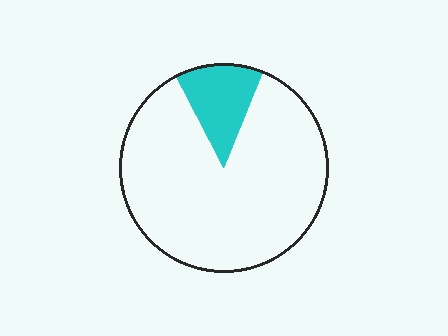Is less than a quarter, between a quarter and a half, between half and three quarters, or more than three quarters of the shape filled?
Less than a quarter.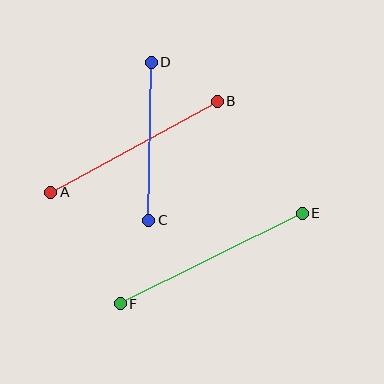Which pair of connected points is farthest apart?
Points E and F are farthest apart.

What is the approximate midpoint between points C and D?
The midpoint is at approximately (150, 141) pixels.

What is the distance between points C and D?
The distance is approximately 158 pixels.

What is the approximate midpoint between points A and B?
The midpoint is at approximately (134, 147) pixels.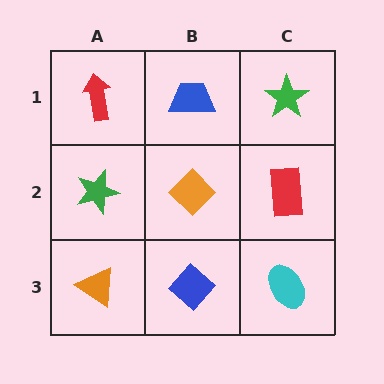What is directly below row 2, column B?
A blue diamond.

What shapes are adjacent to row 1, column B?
An orange diamond (row 2, column B), a red arrow (row 1, column A), a green star (row 1, column C).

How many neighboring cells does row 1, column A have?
2.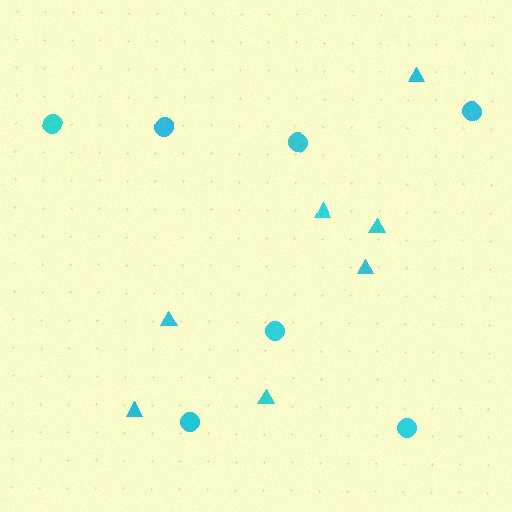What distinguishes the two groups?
There are 2 groups: one group of circles (7) and one group of triangles (7).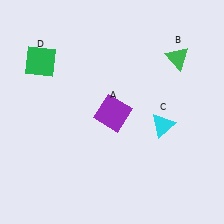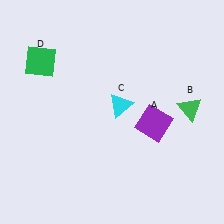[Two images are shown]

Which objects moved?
The objects that moved are: the purple square (A), the green triangle (B), the cyan triangle (C).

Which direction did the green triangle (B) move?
The green triangle (B) moved down.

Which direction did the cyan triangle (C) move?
The cyan triangle (C) moved left.